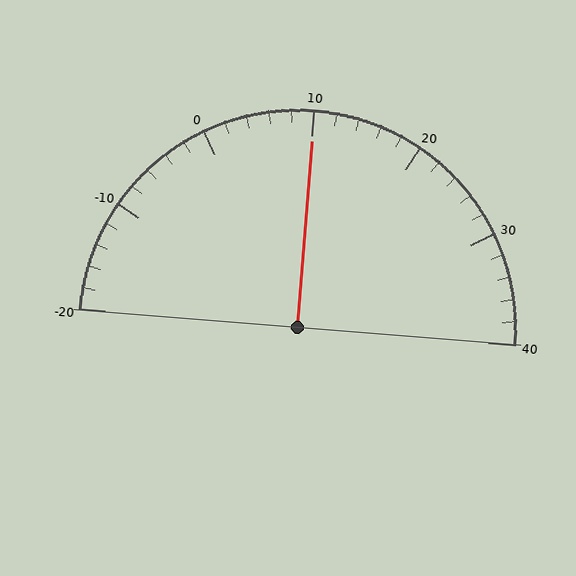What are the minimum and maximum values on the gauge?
The gauge ranges from -20 to 40.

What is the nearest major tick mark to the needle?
The nearest major tick mark is 10.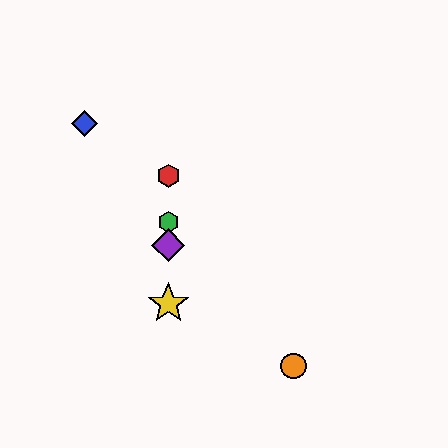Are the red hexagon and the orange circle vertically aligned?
No, the red hexagon is at x≈168 and the orange circle is at x≈293.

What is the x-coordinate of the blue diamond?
The blue diamond is at x≈85.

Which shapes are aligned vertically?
The red hexagon, the green hexagon, the yellow star, the purple diamond are aligned vertically.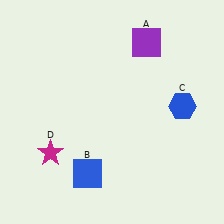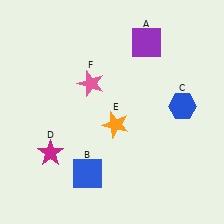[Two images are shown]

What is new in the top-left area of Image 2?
A pink star (F) was added in the top-left area of Image 2.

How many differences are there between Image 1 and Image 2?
There are 2 differences between the two images.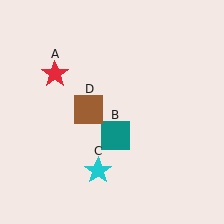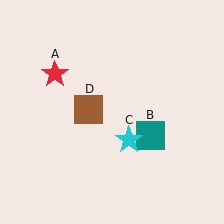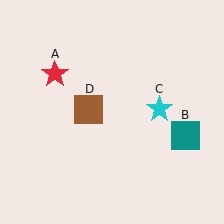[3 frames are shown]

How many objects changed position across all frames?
2 objects changed position: teal square (object B), cyan star (object C).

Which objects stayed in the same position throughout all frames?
Red star (object A) and brown square (object D) remained stationary.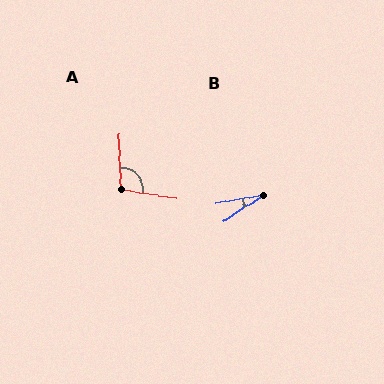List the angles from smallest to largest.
B (24°), A (101°).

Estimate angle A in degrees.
Approximately 101 degrees.